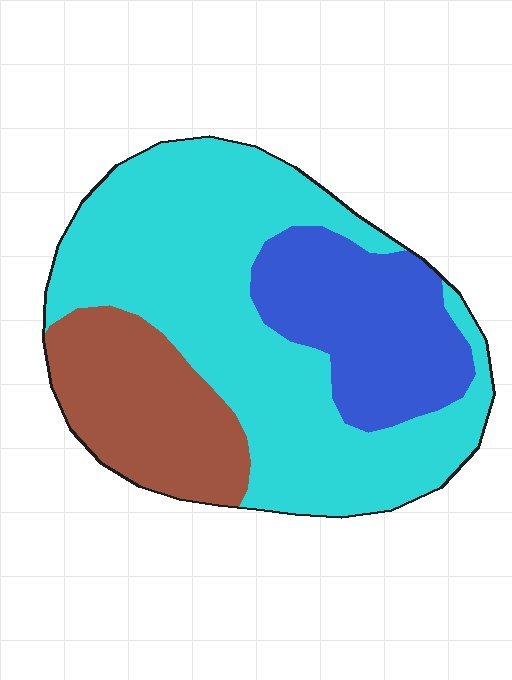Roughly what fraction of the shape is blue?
Blue takes up between a sixth and a third of the shape.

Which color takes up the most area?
Cyan, at roughly 55%.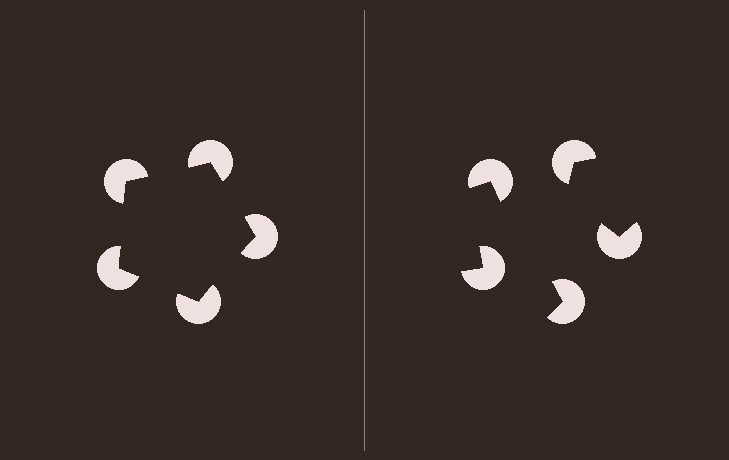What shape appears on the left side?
An illusory pentagon.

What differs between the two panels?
The pac-man discs are positioned identically on both sides; only the wedge orientations differ. On the left they align to a pentagon; on the right they are misaligned.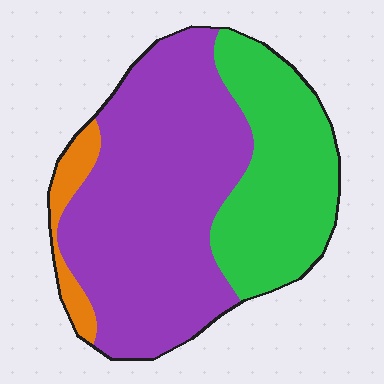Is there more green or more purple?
Purple.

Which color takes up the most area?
Purple, at roughly 60%.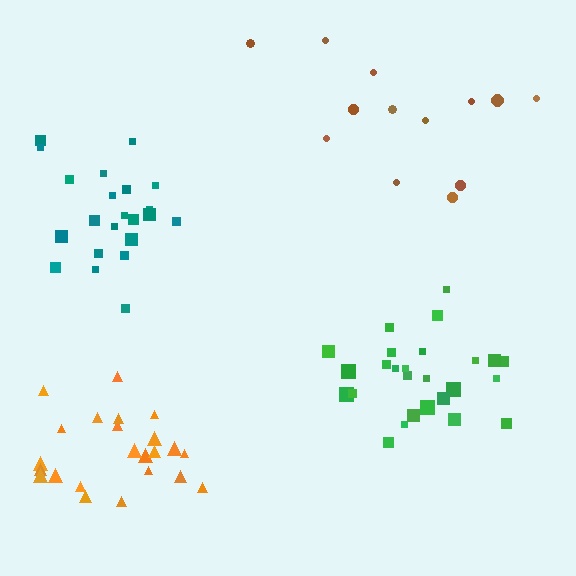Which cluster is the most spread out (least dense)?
Brown.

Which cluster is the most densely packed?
Green.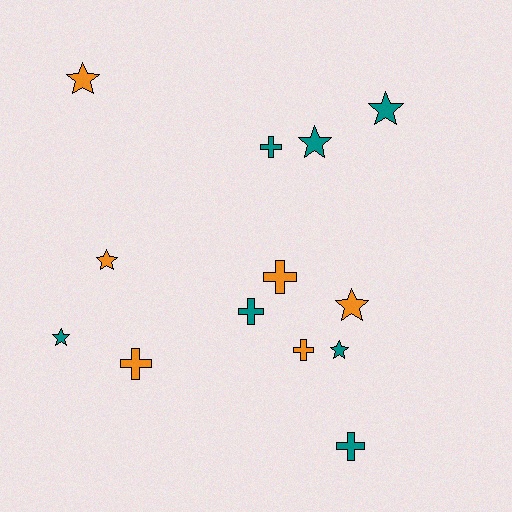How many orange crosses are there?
There are 3 orange crosses.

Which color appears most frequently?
Teal, with 7 objects.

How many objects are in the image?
There are 13 objects.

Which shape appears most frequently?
Star, with 7 objects.